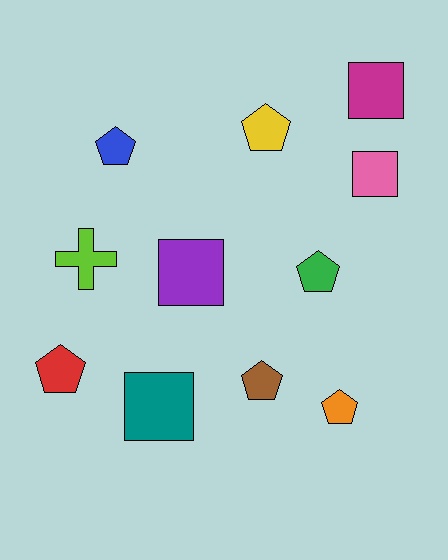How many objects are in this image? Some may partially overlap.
There are 11 objects.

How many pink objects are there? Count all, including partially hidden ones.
There is 1 pink object.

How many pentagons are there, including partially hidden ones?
There are 6 pentagons.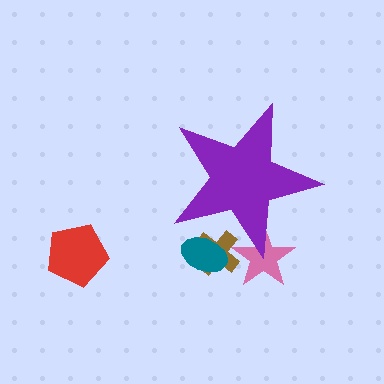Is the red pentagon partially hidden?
No, the red pentagon is fully visible.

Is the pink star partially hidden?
Yes, the pink star is partially hidden behind the purple star.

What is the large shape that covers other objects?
A purple star.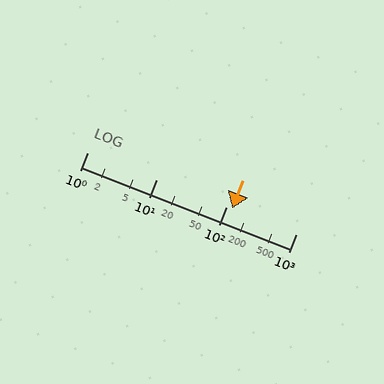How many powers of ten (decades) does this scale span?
The scale spans 3 decades, from 1 to 1000.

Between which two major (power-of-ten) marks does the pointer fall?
The pointer is between 100 and 1000.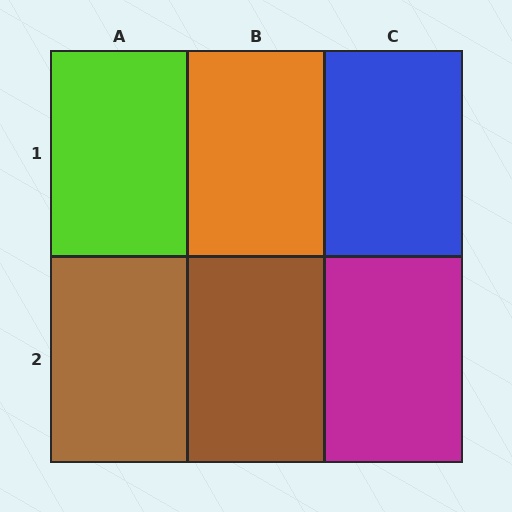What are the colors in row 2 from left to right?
Brown, brown, magenta.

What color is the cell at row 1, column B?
Orange.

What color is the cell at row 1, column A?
Lime.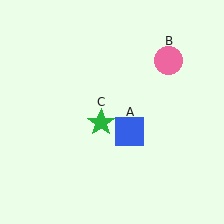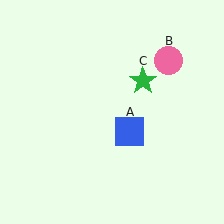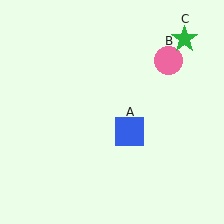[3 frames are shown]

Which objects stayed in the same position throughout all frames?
Blue square (object A) and pink circle (object B) remained stationary.